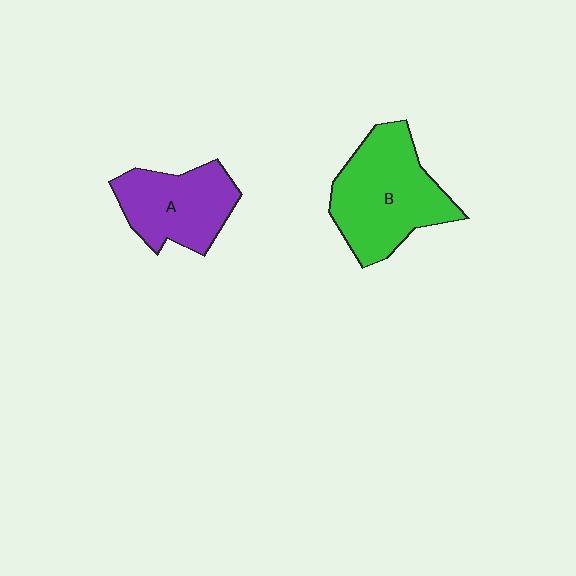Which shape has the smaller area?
Shape A (purple).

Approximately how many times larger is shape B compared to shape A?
Approximately 1.3 times.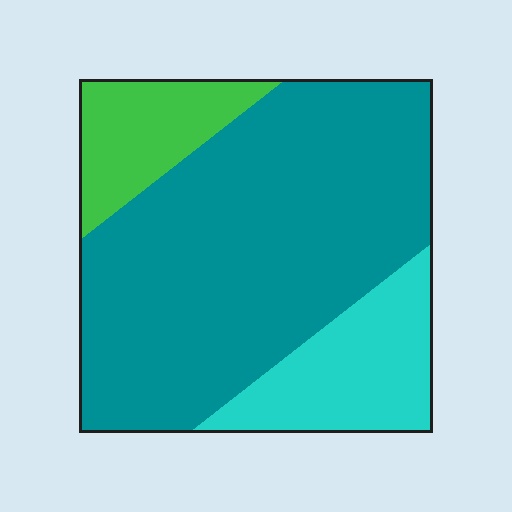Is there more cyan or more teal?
Teal.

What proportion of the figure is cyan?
Cyan covers around 20% of the figure.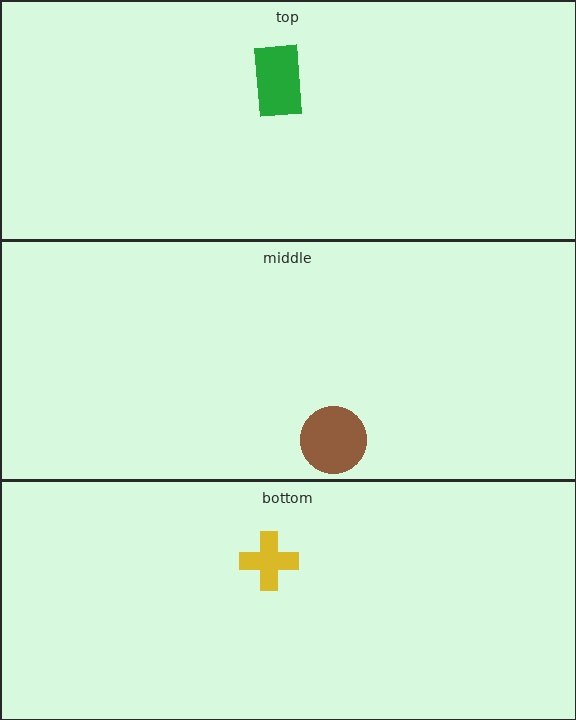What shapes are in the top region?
The green rectangle.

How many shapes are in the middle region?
1.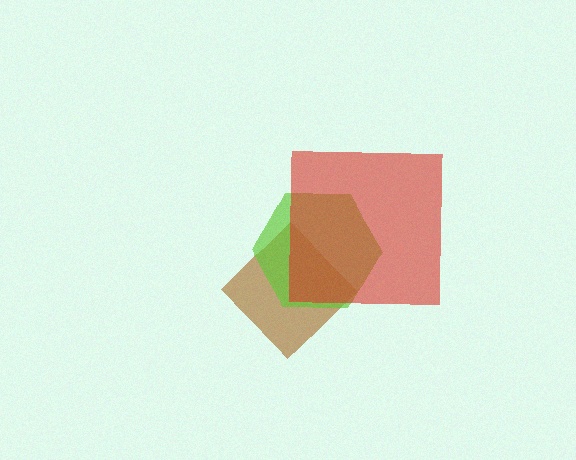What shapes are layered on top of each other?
The layered shapes are: a brown diamond, a lime hexagon, a red square.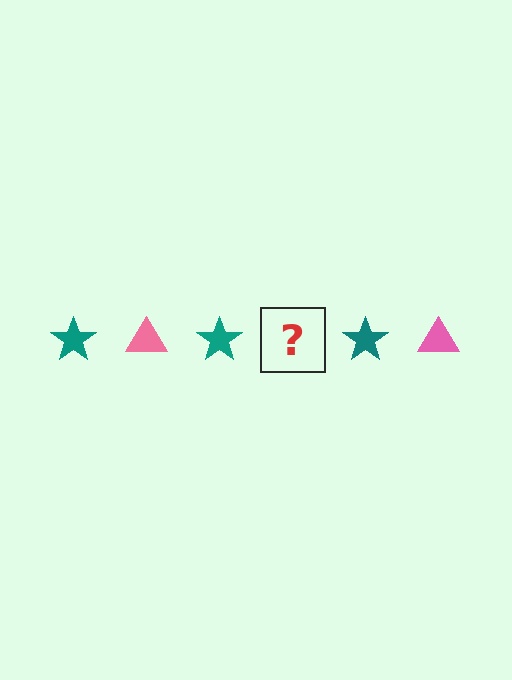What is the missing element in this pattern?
The missing element is a pink triangle.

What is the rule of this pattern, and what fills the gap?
The rule is that the pattern alternates between teal star and pink triangle. The gap should be filled with a pink triangle.